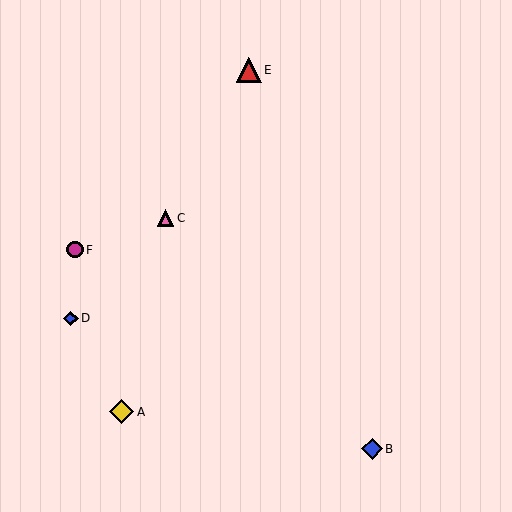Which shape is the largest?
The red triangle (labeled E) is the largest.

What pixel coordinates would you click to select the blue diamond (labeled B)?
Click at (372, 449) to select the blue diamond B.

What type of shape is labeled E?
Shape E is a red triangle.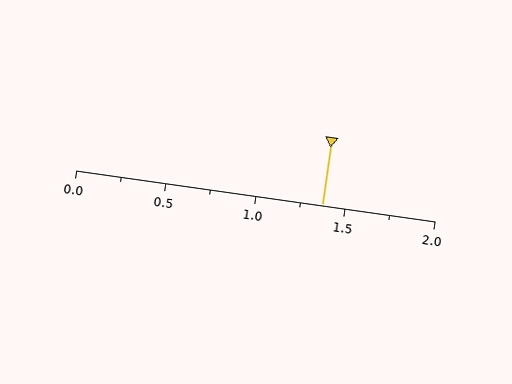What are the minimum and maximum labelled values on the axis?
The axis runs from 0.0 to 2.0.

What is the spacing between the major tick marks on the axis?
The major ticks are spaced 0.5 apart.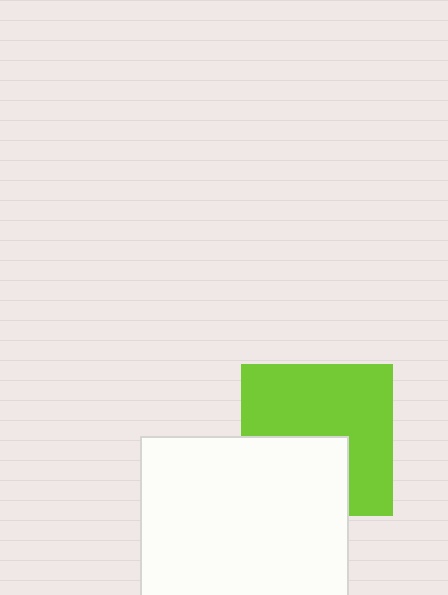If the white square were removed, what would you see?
You would see the complete lime square.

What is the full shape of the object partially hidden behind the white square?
The partially hidden object is a lime square.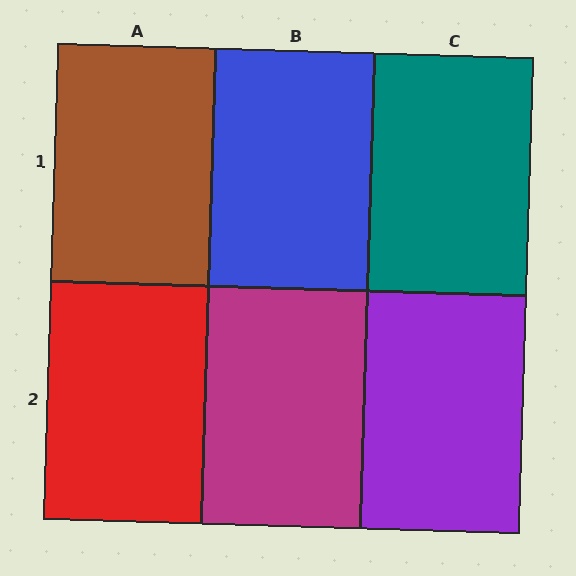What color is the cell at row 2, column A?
Red.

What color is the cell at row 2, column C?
Purple.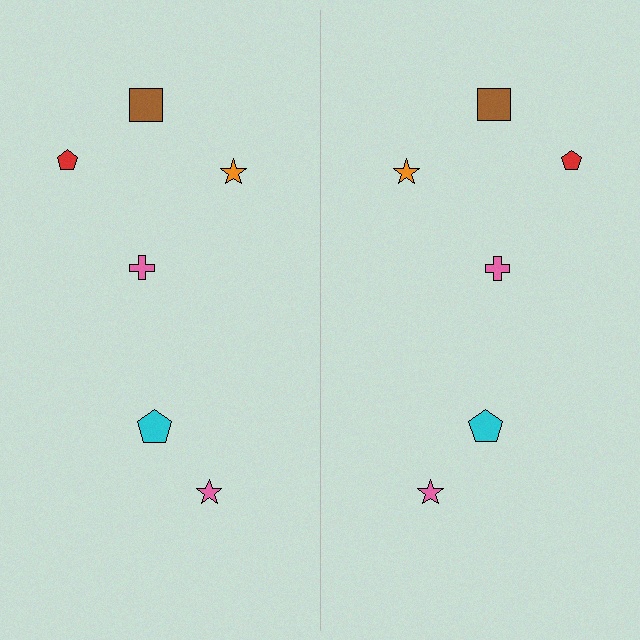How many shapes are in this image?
There are 12 shapes in this image.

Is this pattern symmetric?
Yes, this pattern has bilateral (reflection) symmetry.